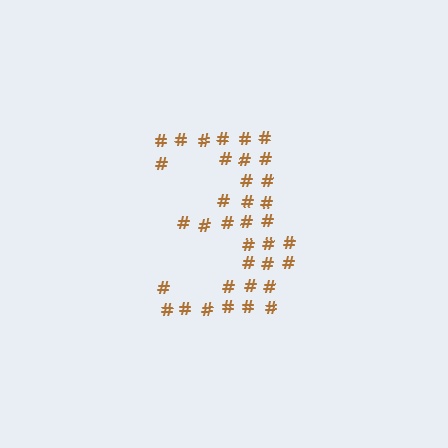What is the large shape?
The large shape is the digit 3.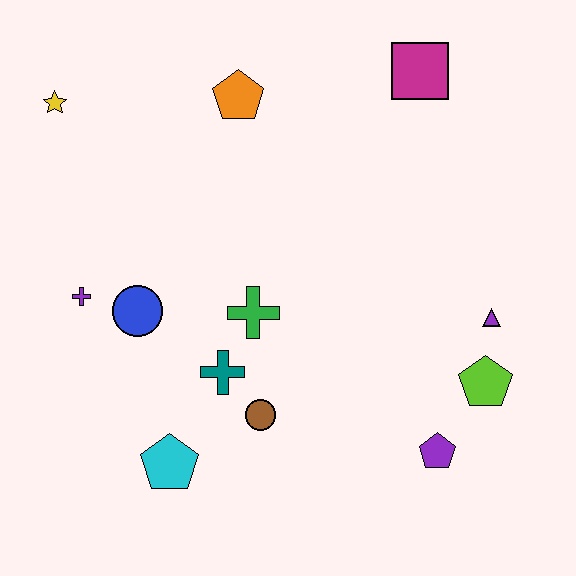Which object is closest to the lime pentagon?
The purple triangle is closest to the lime pentagon.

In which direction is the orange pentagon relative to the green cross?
The orange pentagon is above the green cross.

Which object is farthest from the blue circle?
The magenta square is farthest from the blue circle.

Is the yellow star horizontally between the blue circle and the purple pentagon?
No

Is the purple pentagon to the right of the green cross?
Yes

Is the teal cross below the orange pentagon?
Yes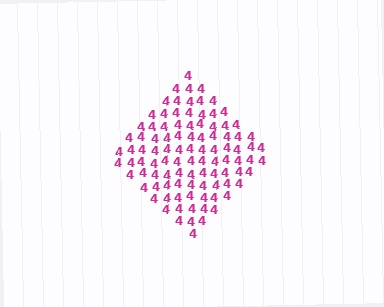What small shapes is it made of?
It is made of small digit 4's.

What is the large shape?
The large shape is a diamond.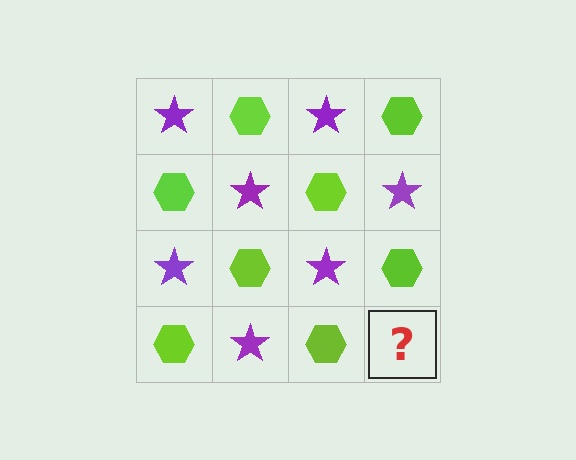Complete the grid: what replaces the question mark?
The question mark should be replaced with a purple star.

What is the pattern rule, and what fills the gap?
The rule is that it alternates purple star and lime hexagon in a checkerboard pattern. The gap should be filled with a purple star.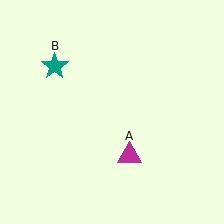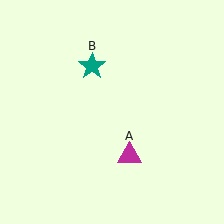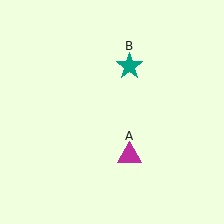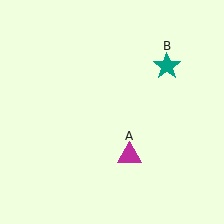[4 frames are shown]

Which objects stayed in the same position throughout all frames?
Magenta triangle (object A) remained stationary.